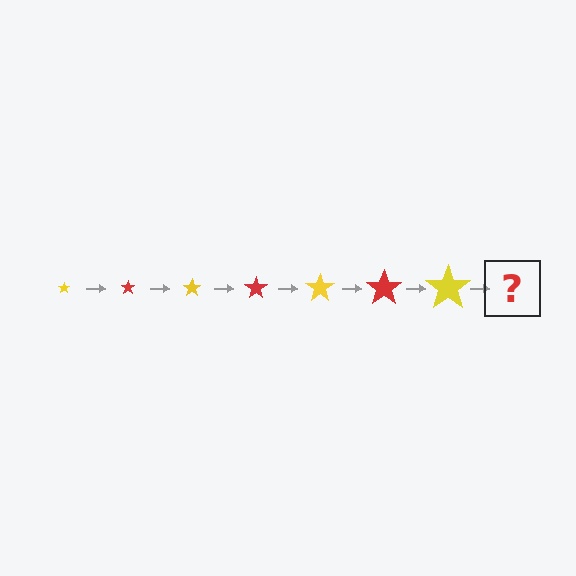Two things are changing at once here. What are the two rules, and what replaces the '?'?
The two rules are that the star grows larger each step and the color cycles through yellow and red. The '?' should be a red star, larger than the previous one.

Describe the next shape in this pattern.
It should be a red star, larger than the previous one.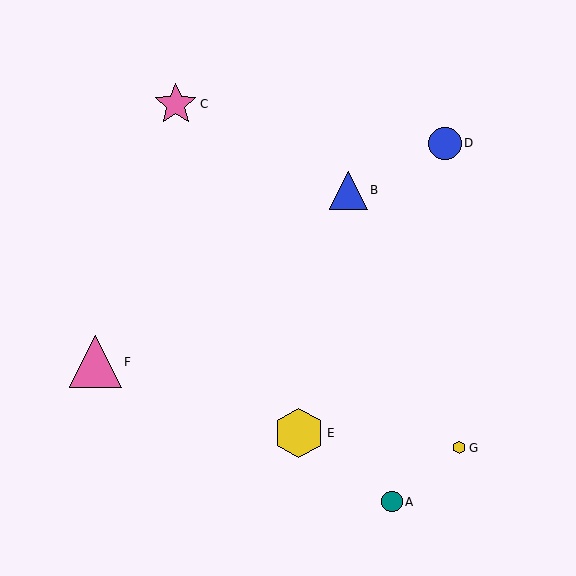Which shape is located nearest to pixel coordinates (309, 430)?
The yellow hexagon (labeled E) at (299, 433) is nearest to that location.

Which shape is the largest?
The pink triangle (labeled F) is the largest.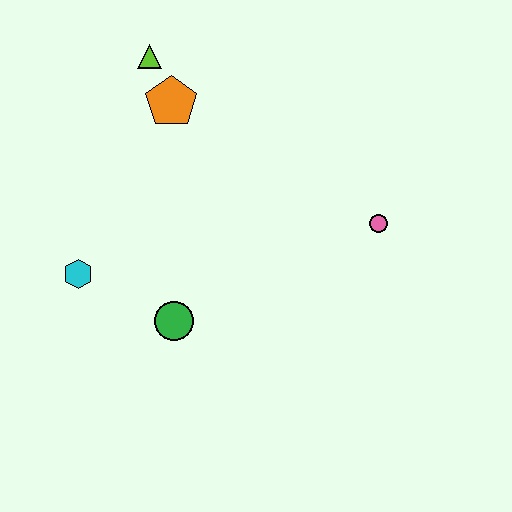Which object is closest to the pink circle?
The green circle is closest to the pink circle.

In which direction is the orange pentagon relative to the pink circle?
The orange pentagon is to the left of the pink circle.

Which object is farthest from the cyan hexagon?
The pink circle is farthest from the cyan hexagon.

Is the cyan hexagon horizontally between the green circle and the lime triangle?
No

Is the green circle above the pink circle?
No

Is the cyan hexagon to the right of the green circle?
No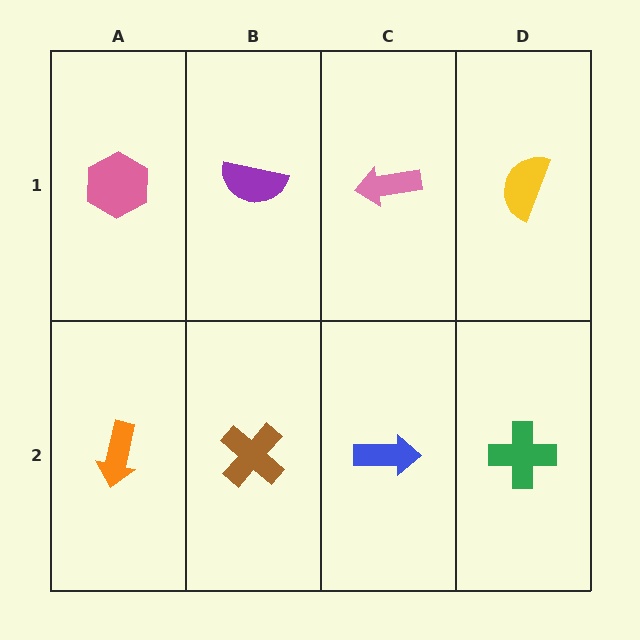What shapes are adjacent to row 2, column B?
A purple semicircle (row 1, column B), an orange arrow (row 2, column A), a blue arrow (row 2, column C).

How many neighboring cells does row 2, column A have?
2.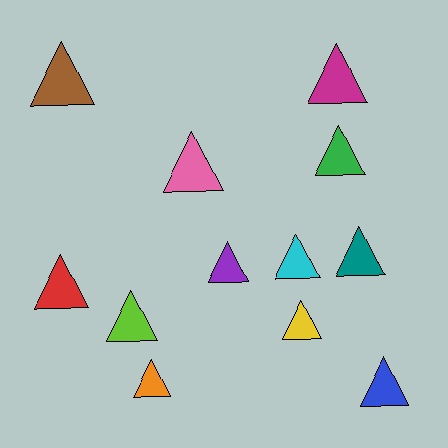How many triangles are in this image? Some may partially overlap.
There are 12 triangles.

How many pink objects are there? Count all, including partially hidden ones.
There is 1 pink object.